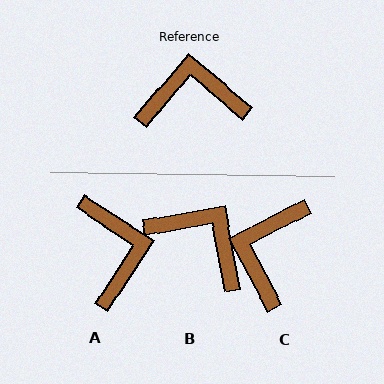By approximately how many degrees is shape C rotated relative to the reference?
Approximately 68 degrees counter-clockwise.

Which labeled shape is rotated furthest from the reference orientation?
A, about 83 degrees away.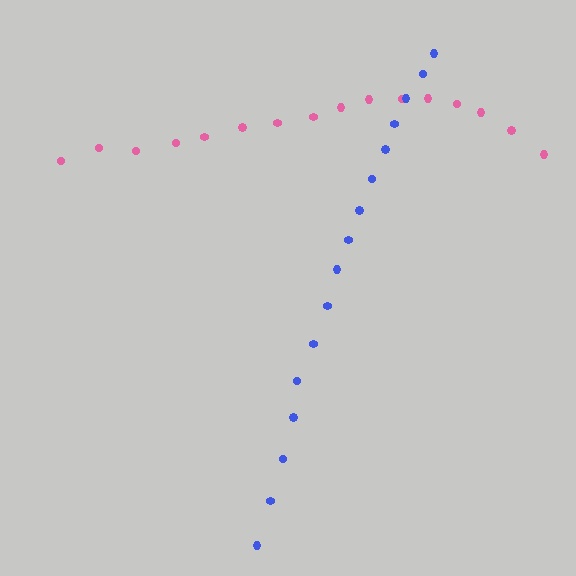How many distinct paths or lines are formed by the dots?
There are 2 distinct paths.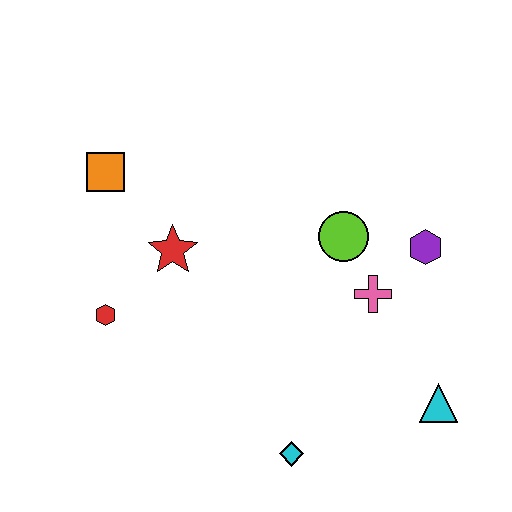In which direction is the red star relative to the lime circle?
The red star is to the left of the lime circle.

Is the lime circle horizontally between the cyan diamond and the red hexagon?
No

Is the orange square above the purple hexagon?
Yes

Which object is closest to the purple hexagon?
The pink cross is closest to the purple hexagon.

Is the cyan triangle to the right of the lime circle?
Yes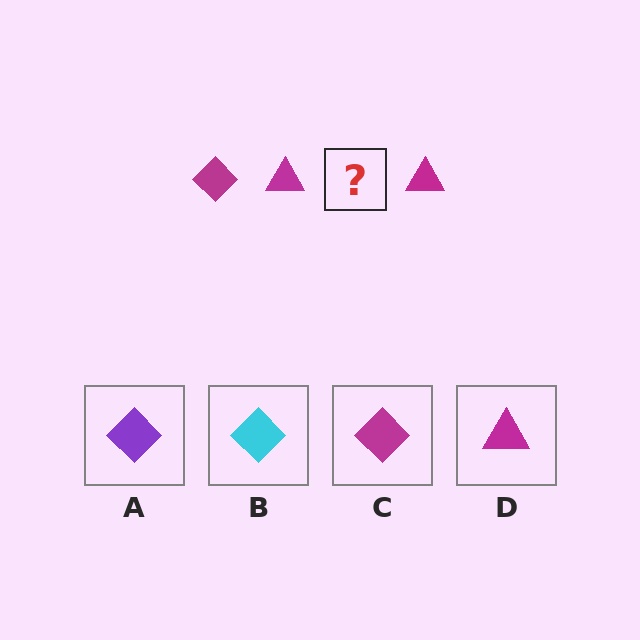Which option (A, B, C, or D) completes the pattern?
C.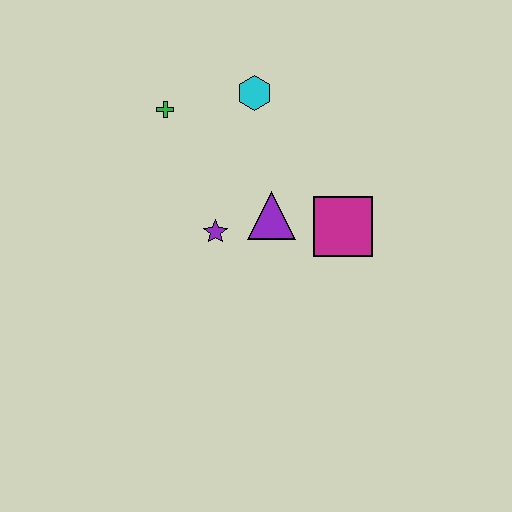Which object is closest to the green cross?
The cyan hexagon is closest to the green cross.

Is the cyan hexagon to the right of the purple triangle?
No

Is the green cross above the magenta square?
Yes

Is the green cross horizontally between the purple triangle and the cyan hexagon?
No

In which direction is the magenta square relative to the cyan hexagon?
The magenta square is below the cyan hexagon.